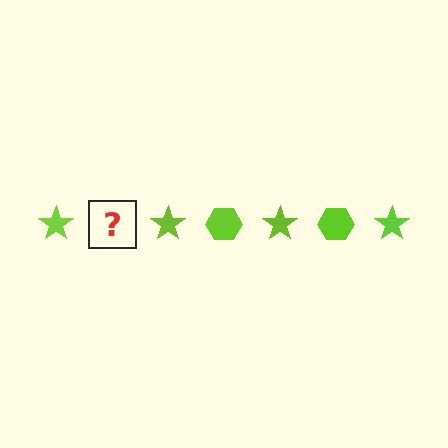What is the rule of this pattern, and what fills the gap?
The rule is that the pattern cycles through star, hexagon shapes in lime. The gap should be filled with a lime hexagon.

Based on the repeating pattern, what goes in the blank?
The blank should be a lime hexagon.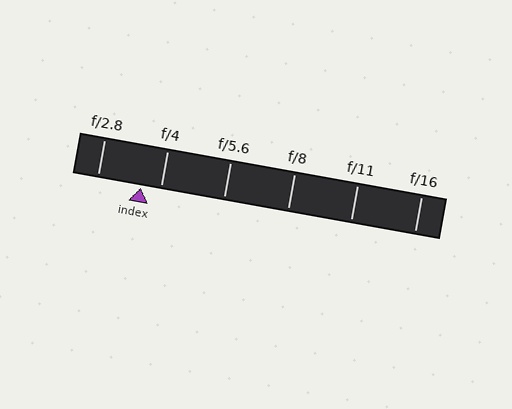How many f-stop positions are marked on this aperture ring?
There are 6 f-stop positions marked.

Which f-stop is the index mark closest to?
The index mark is closest to f/4.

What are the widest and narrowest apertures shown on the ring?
The widest aperture shown is f/2.8 and the narrowest is f/16.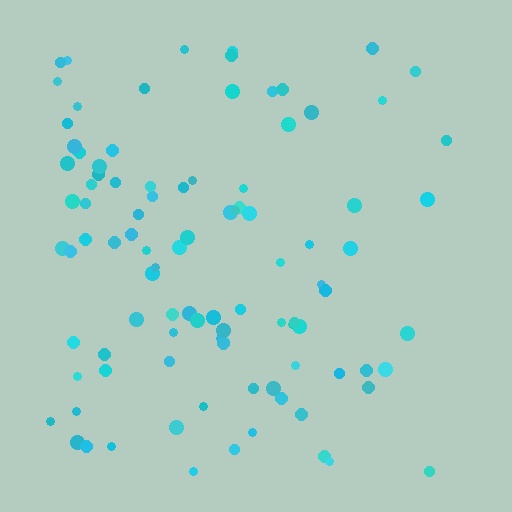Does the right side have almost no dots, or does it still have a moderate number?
Still a moderate number, just noticeably fewer than the left.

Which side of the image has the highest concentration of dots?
The left.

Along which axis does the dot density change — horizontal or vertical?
Horizontal.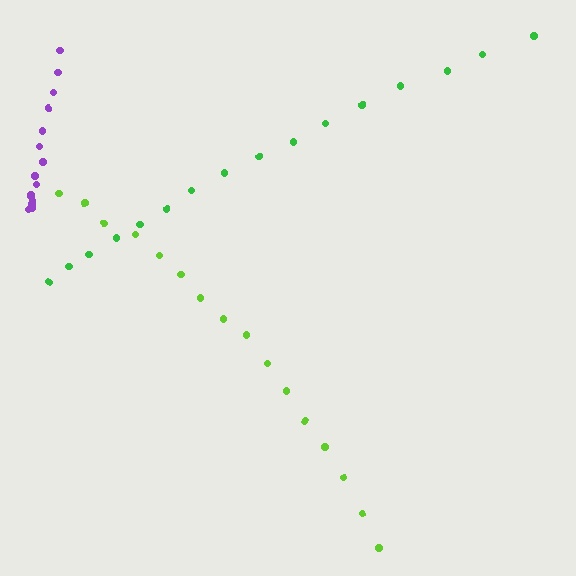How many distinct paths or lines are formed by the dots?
There are 3 distinct paths.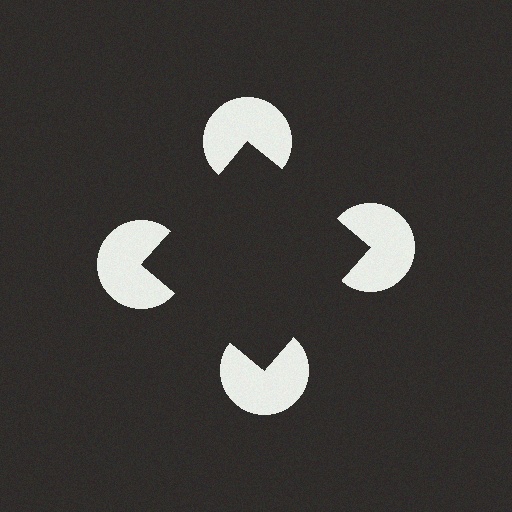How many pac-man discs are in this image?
There are 4 — one at each vertex of the illusory square.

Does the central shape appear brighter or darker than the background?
It typically appears slightly darker than the background, even though no actual brightness change is drawn.